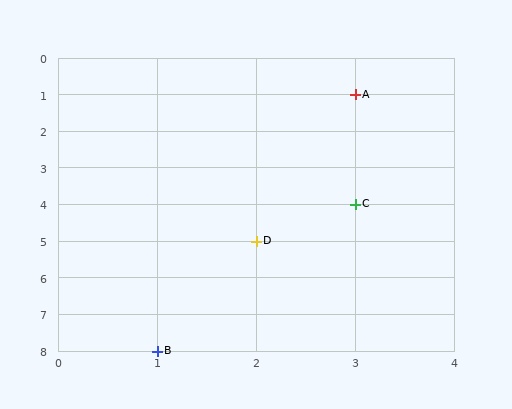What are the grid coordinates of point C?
Point C is at grid coordinates (3, 4).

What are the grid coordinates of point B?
Point B is at grid coordinates (1, 8).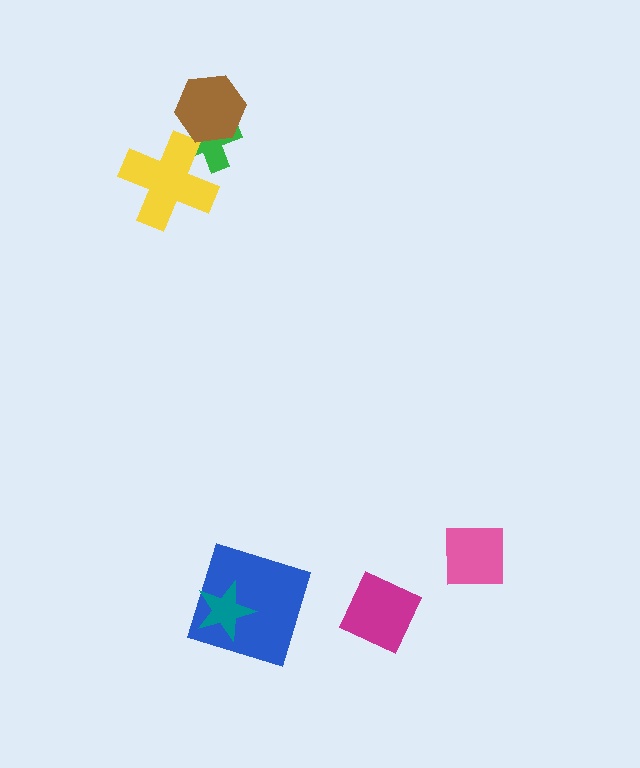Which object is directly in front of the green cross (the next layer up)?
The yellow cross is directly in front of the green cross.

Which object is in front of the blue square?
The teal star is in front of the blue square.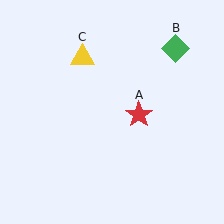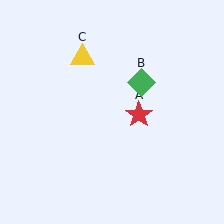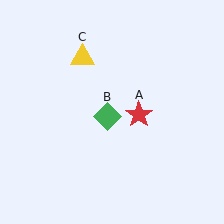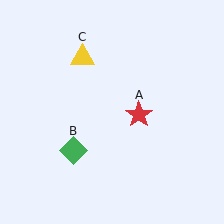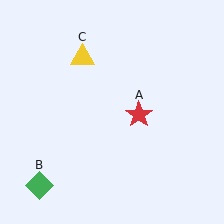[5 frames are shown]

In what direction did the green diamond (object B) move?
The green diamond (object B) moved down and to the left.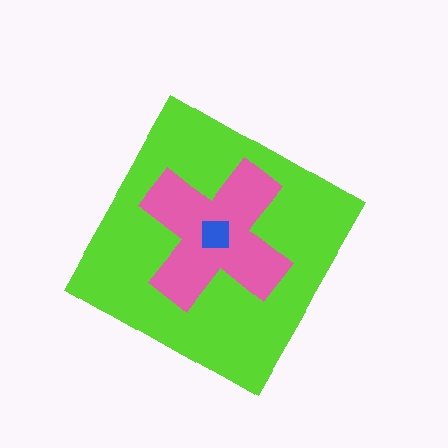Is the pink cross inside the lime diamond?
Yes.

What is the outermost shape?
The lime diamond.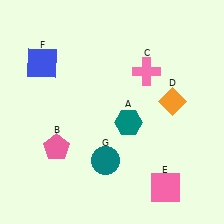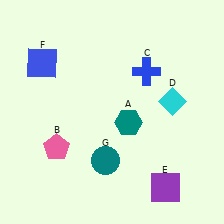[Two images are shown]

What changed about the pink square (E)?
In Image 1, E is pink. In Image 2, it changed to purple.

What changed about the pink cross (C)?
In Image 1, C is pink. In Image 2, it changed to blue.